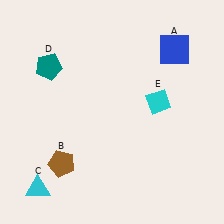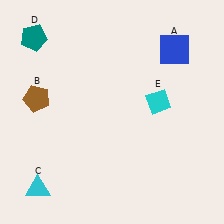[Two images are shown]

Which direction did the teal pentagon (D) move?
The teal pentagon (D) moved up.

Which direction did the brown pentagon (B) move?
The brown pentagon (B) moved up.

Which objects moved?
The objects that moved are: the brown pentagon (B), the teal pentagon (D).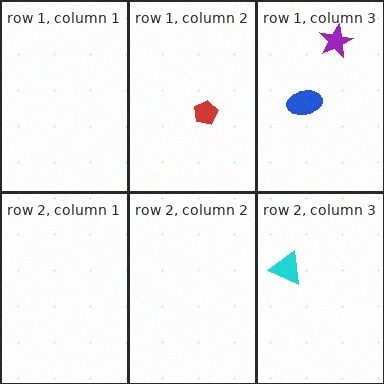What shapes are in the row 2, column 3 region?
The cyan triangle.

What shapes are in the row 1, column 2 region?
The red pentagon.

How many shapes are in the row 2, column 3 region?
1.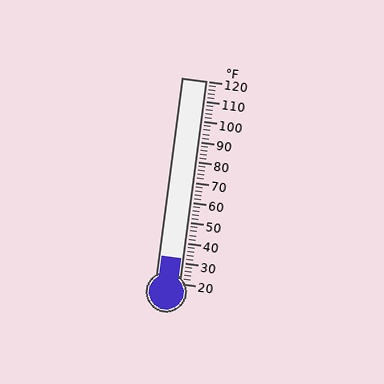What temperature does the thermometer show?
The thermometer shows approximately 32°F.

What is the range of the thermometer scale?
The thermometer scale ranges from 20°F to 120°F.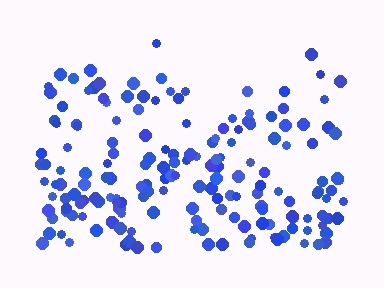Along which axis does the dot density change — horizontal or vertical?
Vertical.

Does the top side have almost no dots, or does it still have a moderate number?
Still a moderate number, just noticeably fewer than the bottom.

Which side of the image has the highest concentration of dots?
The bottom.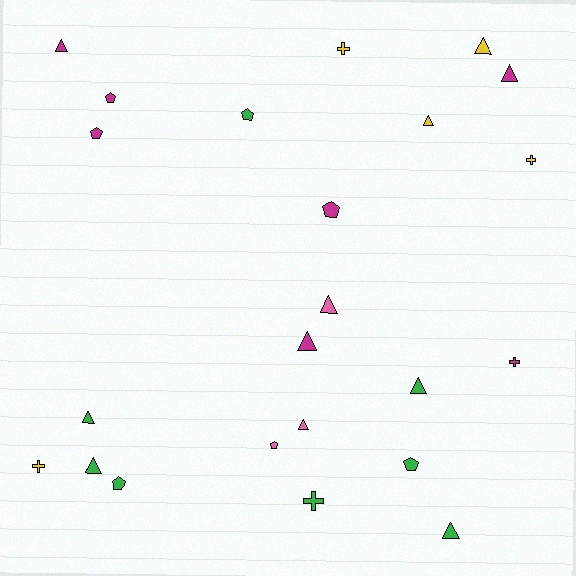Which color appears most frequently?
Green, with 8 objects.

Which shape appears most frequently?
Triangle, with 11 objects.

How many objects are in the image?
There are 23 objects.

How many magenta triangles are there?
There are 3 magenta triangles.